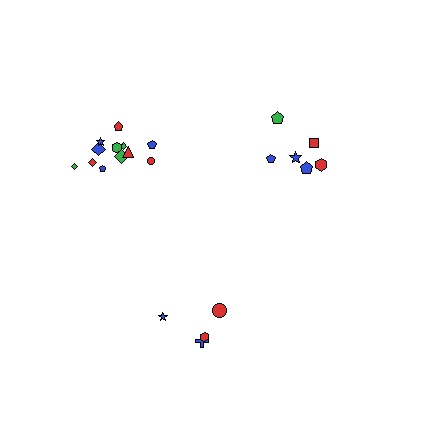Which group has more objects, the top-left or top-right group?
The top-left group.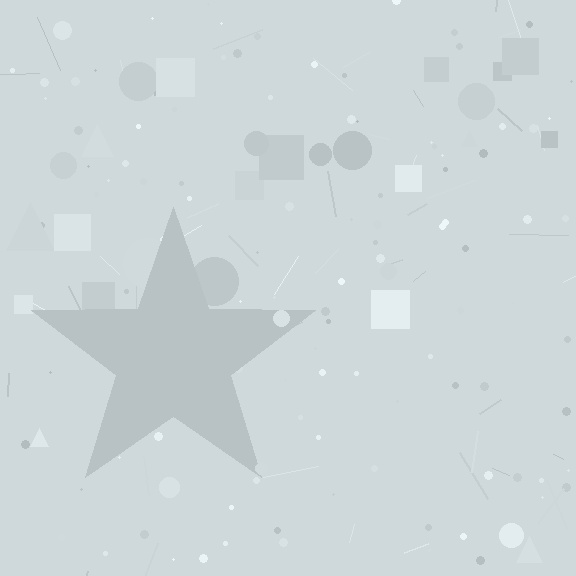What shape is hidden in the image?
A star is hidden in the image.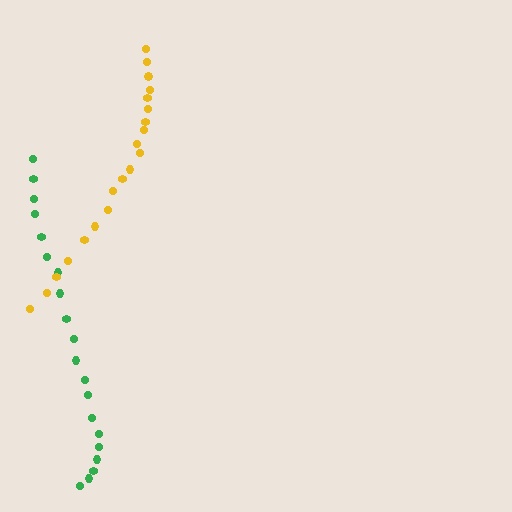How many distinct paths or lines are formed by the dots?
There are 2 distinct paths.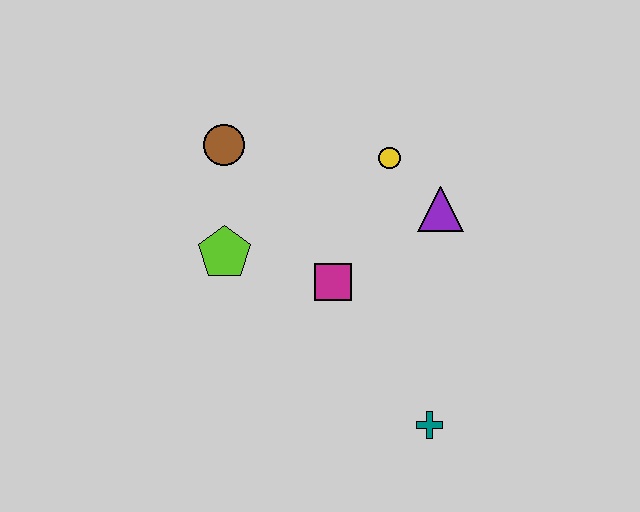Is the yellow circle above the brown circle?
No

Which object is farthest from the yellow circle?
The teal cross is farthest from the yellow circle.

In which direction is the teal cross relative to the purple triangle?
The teal cross is below the purple triangle.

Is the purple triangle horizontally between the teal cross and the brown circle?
No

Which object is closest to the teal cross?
The magenta square is closest to the teal cross.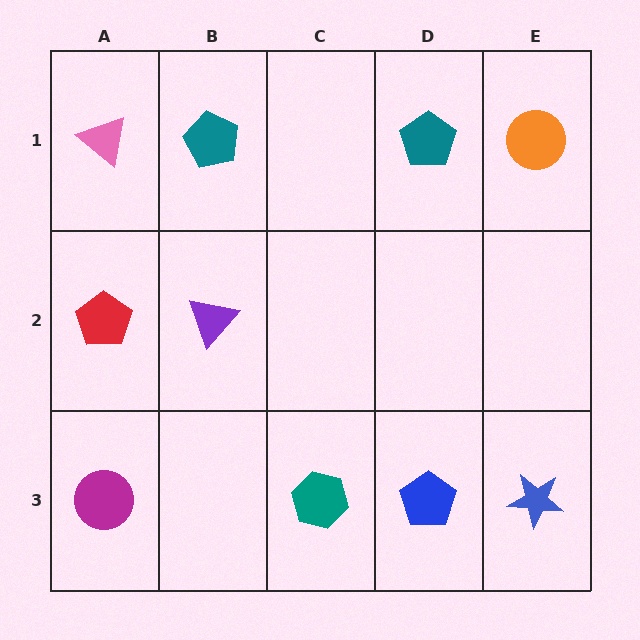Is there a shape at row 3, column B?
No, that cell is empty.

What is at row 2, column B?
A purple triangle.